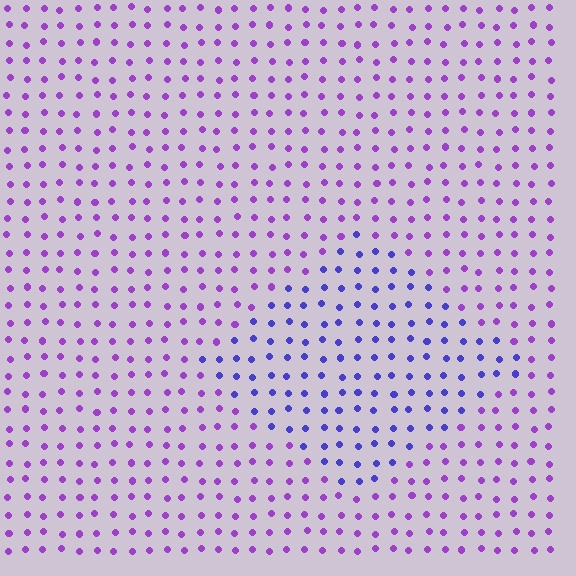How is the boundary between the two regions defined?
The boundary is defined purely by a slight shift in hue (about 38 degrees). Spacing, size, and orientation are identical on both sides.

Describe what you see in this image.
The image is filled with small purple elements in a uniform arrangement. A diamond-shaped region is visible where the elements are tinted to a slightly different hue, forming a subtle color boundary.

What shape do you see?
I see a diamond.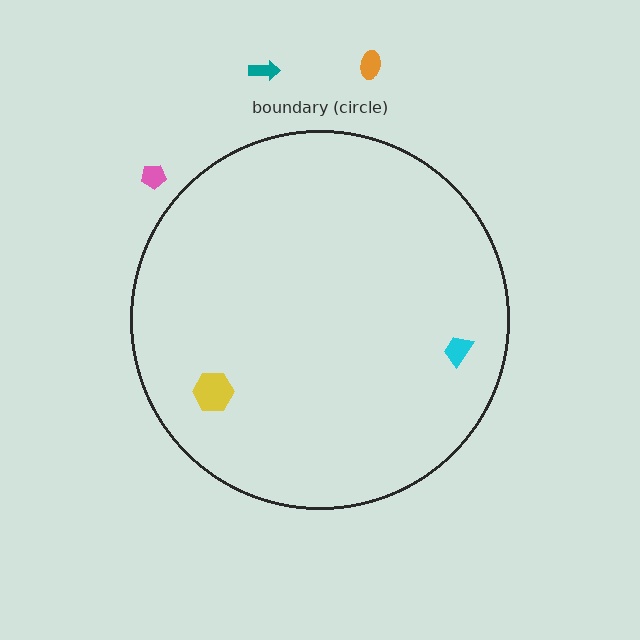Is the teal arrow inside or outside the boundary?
Outside.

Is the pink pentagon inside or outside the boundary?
Outside.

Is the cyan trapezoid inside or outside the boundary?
Inside.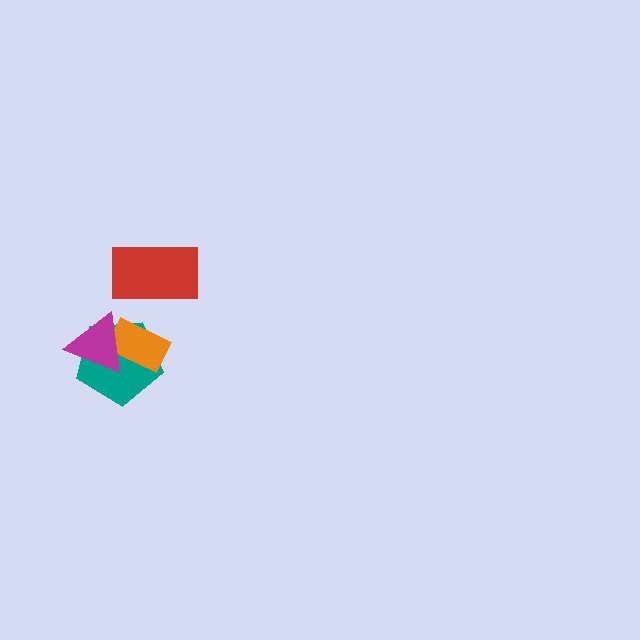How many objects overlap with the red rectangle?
0 objects overlap with the red rectangle.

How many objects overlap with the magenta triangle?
2 objects overlap with the magenta triangle.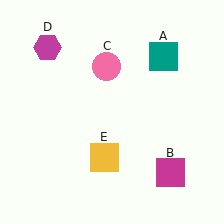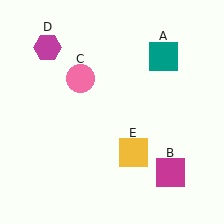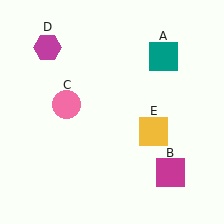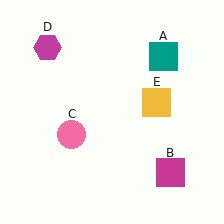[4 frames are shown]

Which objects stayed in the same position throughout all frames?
Teal square (object A) and magenta square (object B) and magenta hexagon (object D) remained stationary.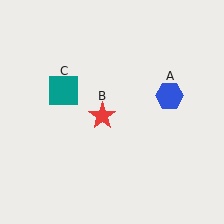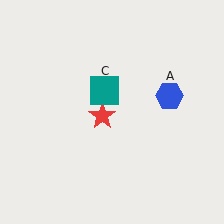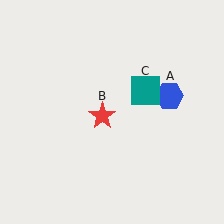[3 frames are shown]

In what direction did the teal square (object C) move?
The teal square (object C) moved right.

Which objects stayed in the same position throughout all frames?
Blue hexagon (object A) and red star (object B) remained stationary.